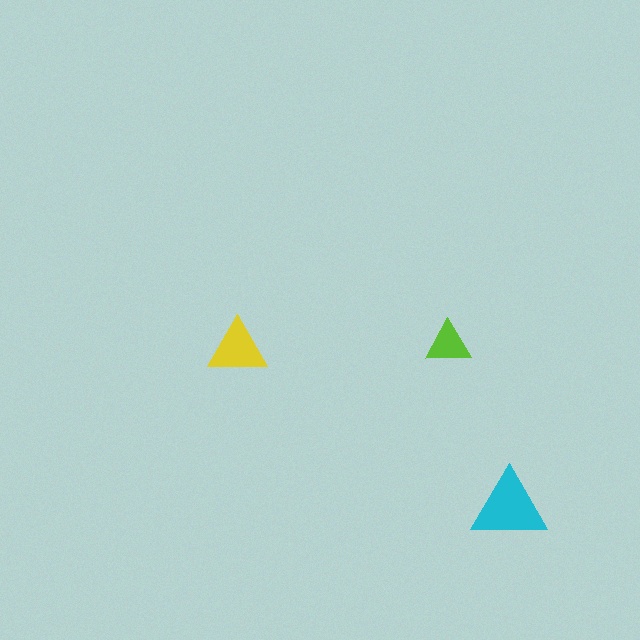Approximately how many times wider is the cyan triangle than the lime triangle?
About 1.5 times wider.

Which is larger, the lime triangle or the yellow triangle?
The yellow one.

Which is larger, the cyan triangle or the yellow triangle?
The cyan one.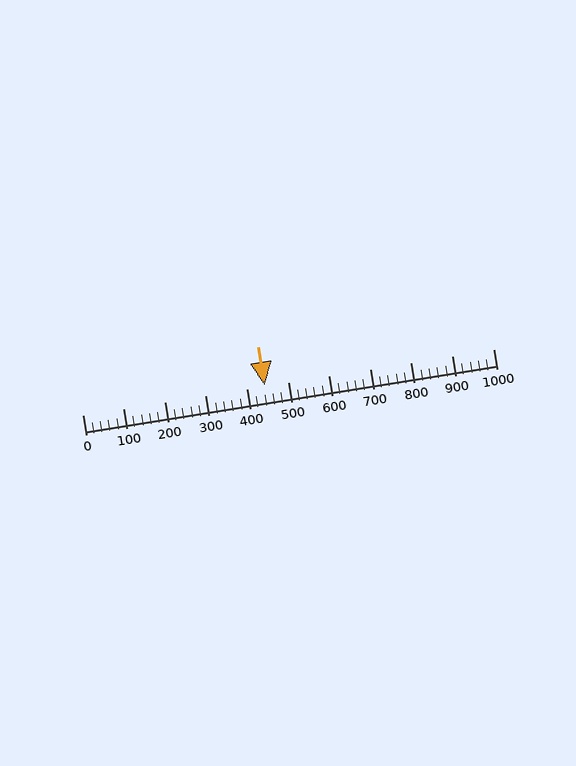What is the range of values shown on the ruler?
The ruler shows values from 0 to 1000.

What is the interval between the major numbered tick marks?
The major tick marks are spaced 100 units apart.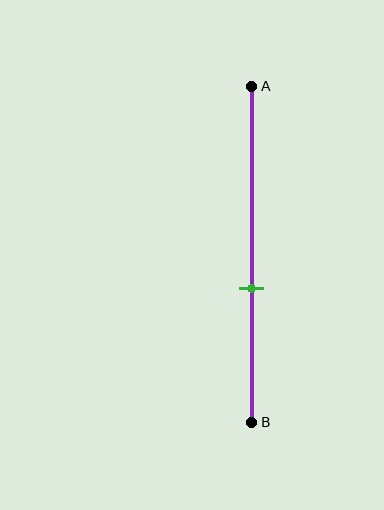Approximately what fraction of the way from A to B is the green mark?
The green mark is approximately 60% of the way from A to B.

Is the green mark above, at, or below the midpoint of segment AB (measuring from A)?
The green mark is below the midpoint of segment AB.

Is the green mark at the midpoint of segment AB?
No, the mark is at about 60% from A, not at the 50% midpoint.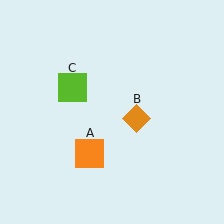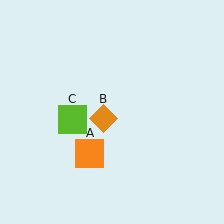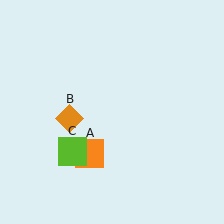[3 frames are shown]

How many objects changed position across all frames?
2 objects changed position: orange diamond (object B), lime square (object C).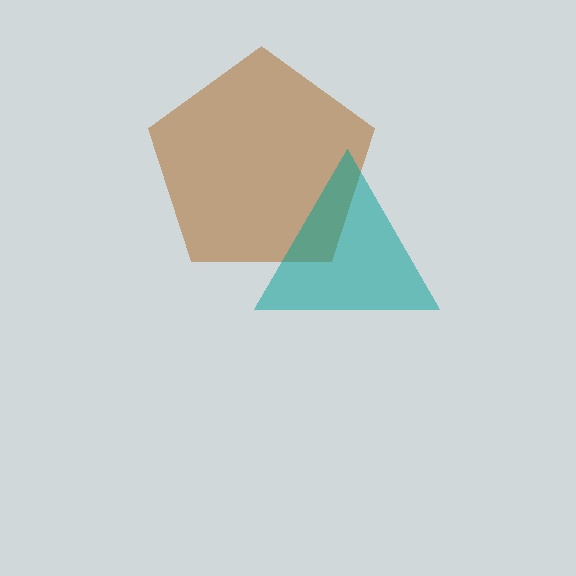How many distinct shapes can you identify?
There are 2 distinct shapes: a brown pentagon, a teal triangle.